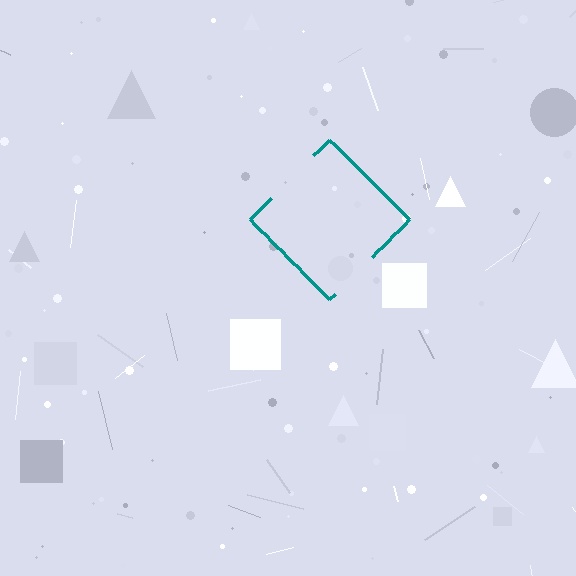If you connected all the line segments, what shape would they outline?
They would outline a diamond.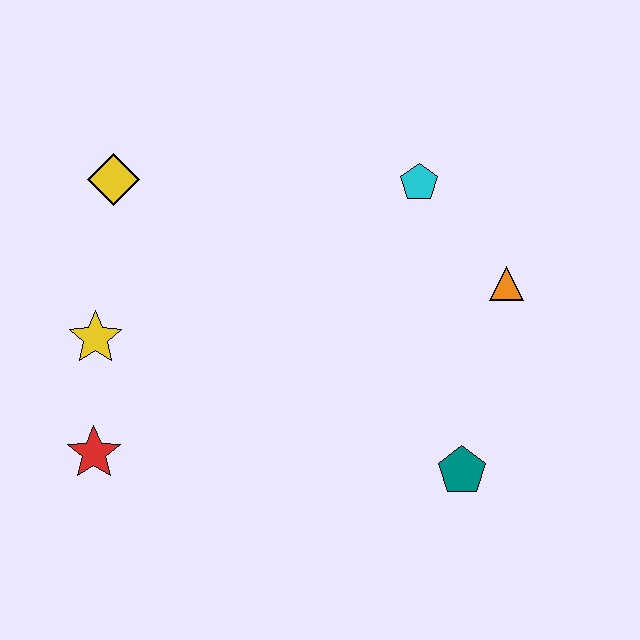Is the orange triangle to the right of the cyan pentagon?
Yes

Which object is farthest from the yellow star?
The orange triangle is farthest from the yellow star.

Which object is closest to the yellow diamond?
The yellow star is closest to the yellow diamond.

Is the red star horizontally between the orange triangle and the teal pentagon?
No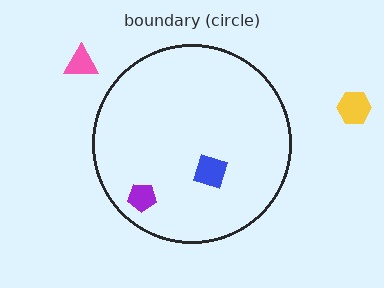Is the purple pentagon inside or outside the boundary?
Inside.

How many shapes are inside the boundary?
2 inside, 2 outside.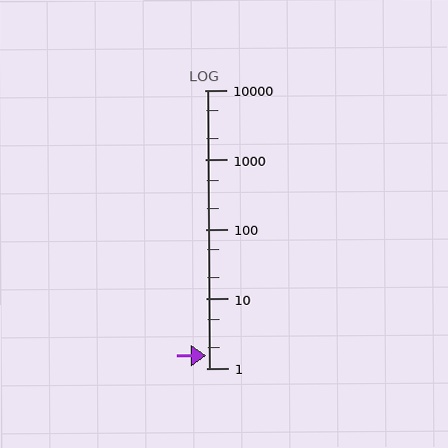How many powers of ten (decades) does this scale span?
The scale spans 4 decades, from 1 to 10000.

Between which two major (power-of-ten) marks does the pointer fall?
The pointer is between 1 and 10.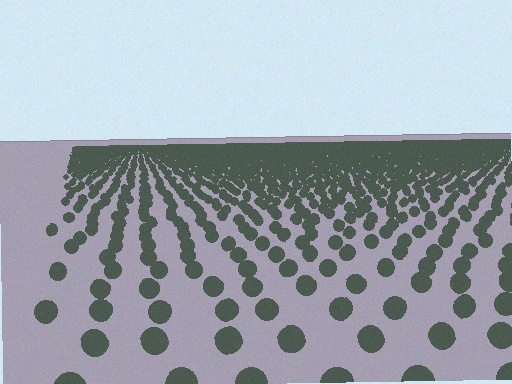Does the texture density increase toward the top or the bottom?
Density increases toward the top.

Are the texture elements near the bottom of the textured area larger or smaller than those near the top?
Larger. Near the bottom, elements are closer to the viewer and appear at a bigger on-screen size.